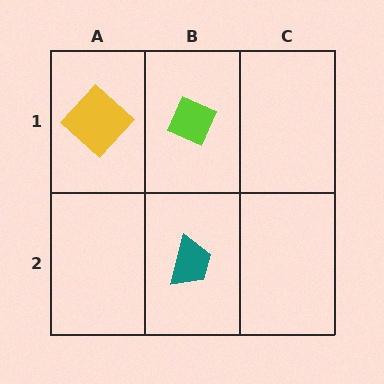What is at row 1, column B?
A lime diamond.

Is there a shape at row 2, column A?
No, that cell is empty.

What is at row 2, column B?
A teal trapezoid.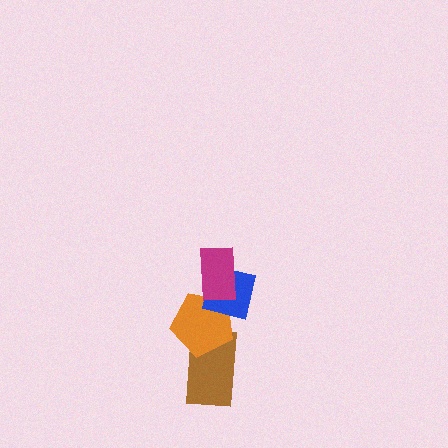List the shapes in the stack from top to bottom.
From top to bottom: the magenta rectangle, the blue square, the orange pentagon, the brown rectangle.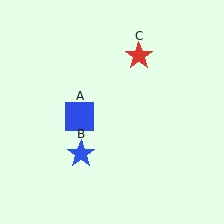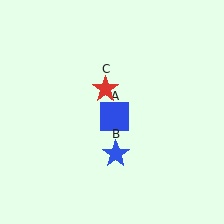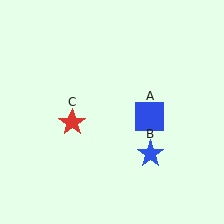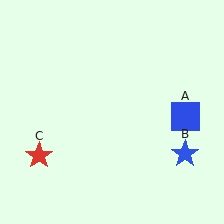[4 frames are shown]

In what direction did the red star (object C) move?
The red star (object C) moved down and to the left.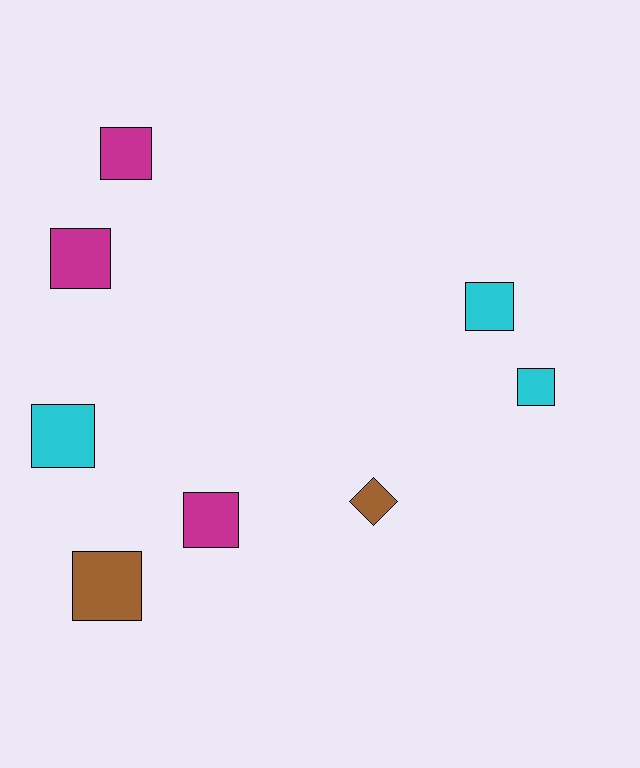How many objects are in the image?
There are 8 objects.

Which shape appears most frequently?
Square, with 7 objects.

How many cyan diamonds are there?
There are no cyan diamonds.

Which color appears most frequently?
Cyan, with 3 objects.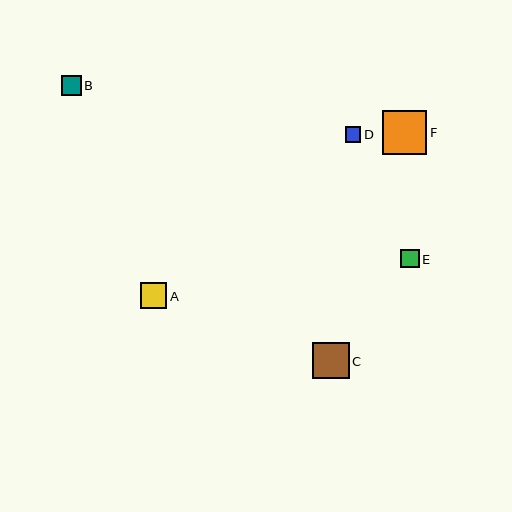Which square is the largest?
Square F is the largest with a size of approximately 44 pixels.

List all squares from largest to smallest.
From largest to smallest: F, C, A, B, E, D.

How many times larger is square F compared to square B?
Square F is approximately 2.2 times the size of square B.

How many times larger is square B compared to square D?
Square B is approximately 1.3 times the size of square D.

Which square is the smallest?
Square D is the smallest with a size of approximately 15 pixels.